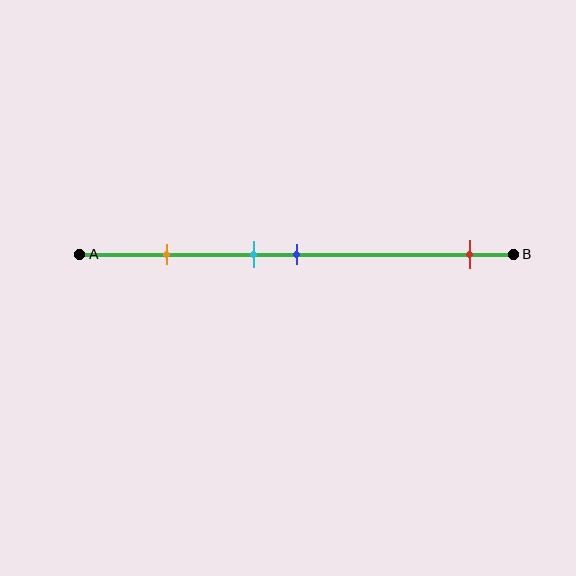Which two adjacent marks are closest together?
The cyan and blue marks are the closest adjacent pair.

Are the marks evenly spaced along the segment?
No, the marks are not evenly spaced.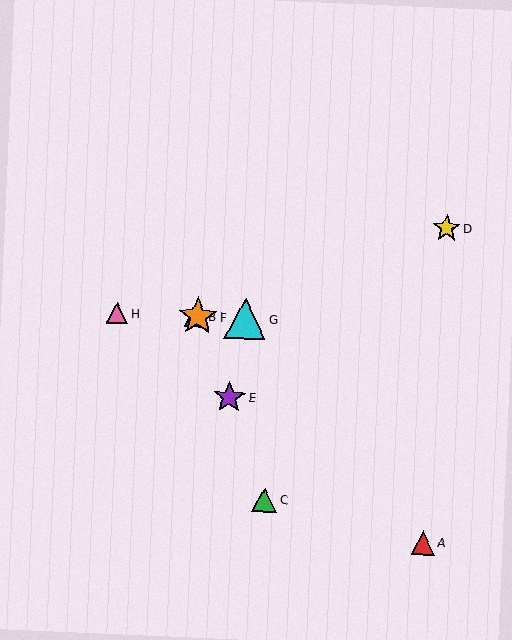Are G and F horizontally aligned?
Yes, both are at y≈319.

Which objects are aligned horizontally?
Objects B, F, G, H are aligned horizontally.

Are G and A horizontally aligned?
No, G is at y≈319 and A is at y≈543.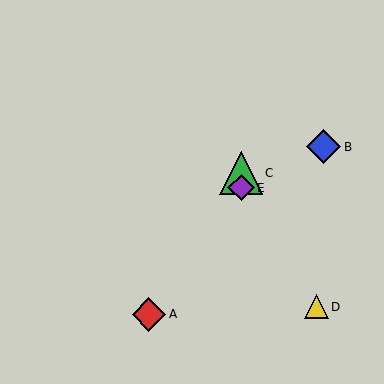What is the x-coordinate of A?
Object A is at x≈149.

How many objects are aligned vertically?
2 objects (C, E) are aligned vertically.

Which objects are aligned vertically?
Objects C, E are aligned vertically.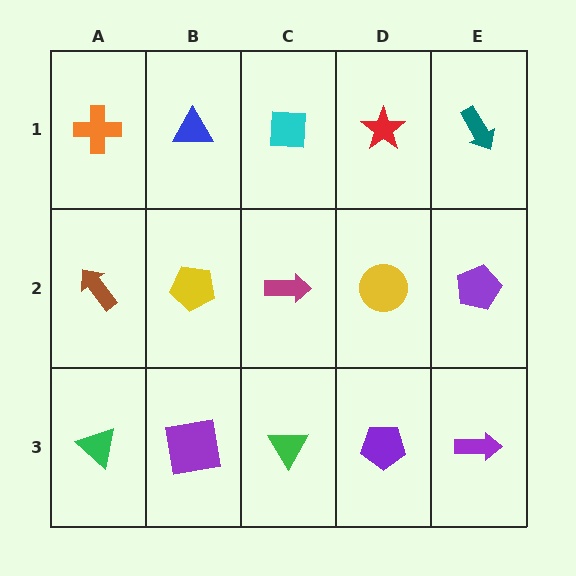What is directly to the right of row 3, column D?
A purple arrow.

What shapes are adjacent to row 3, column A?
A brown arrow (row 2, column A), a purple square (row 3, column B).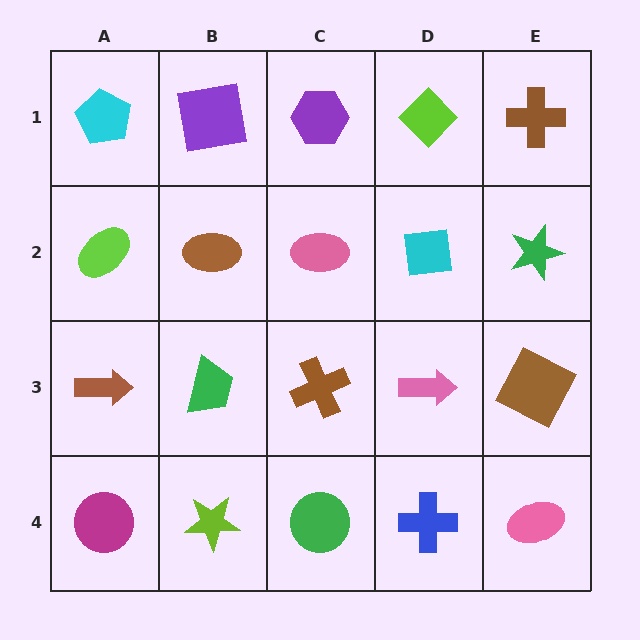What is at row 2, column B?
A brown ellipse.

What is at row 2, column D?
A cyan square.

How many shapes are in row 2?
5 shapes.